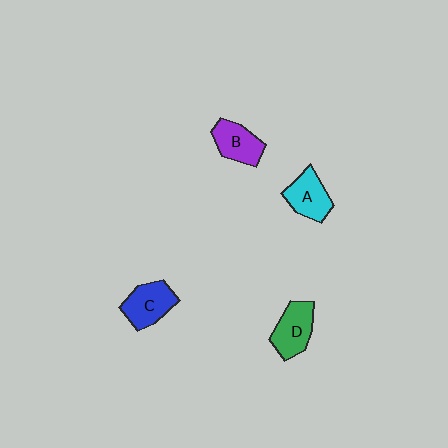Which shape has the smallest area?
Shape B (purple).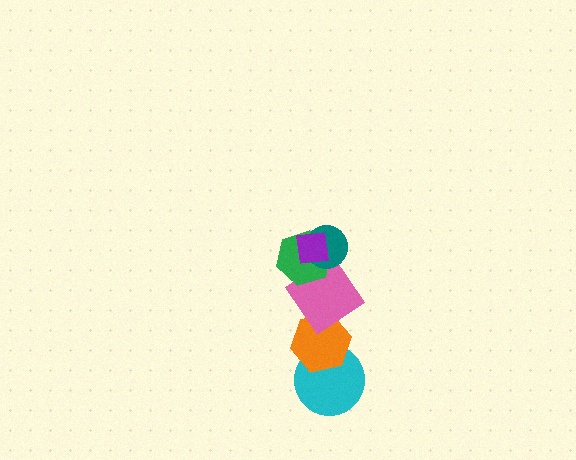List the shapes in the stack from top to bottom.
From top to bottom: the purple square, the teal circle, the green hexagon, the pink diamond, the orange hexagon, the cyan circle.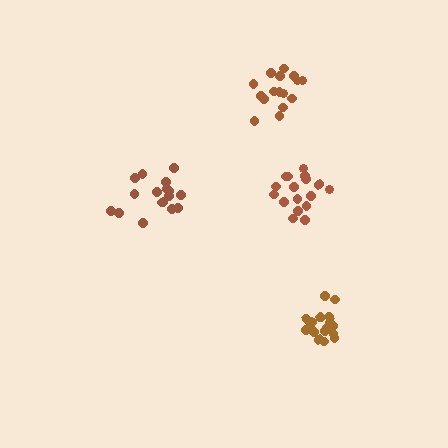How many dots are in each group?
Group 1: 18 dots, Group 2: 17 dots, Group 3: 17 dots, Group 4: 16 dots (68 total).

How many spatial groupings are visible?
There are 4 spatial groupings.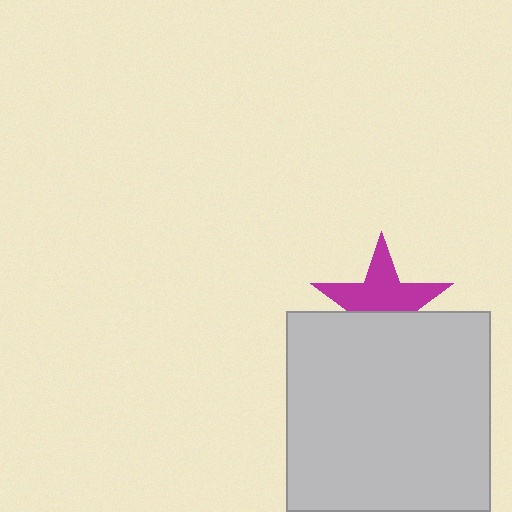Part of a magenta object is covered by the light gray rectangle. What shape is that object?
It is a star.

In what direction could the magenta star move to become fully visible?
The magenta star could move up. That would shift it out from behind the light gray rectangle entirely.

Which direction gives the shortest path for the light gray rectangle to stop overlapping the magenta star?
Moving down gives the shortest separation.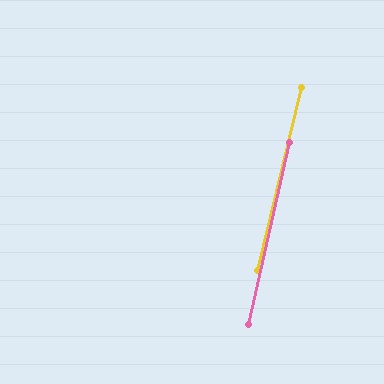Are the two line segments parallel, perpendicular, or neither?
Parallel — their directions differ by only 0.7°.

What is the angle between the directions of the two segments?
Approximately 1 degree.